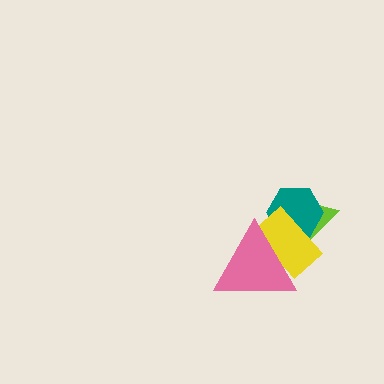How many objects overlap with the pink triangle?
3 objects overlap with the pink triangle.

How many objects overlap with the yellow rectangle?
3 objects overlap with the yellow rectangle.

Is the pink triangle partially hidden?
No, no other shape covers it.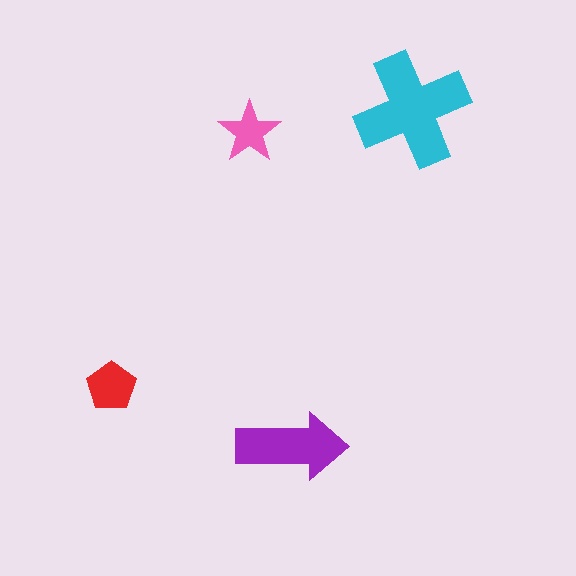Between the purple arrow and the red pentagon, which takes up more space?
The purple arrow.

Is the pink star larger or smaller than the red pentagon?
Smaller.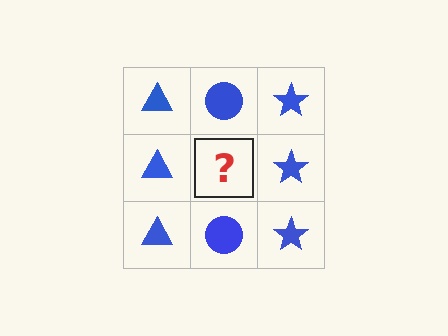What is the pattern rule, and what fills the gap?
The rule is that each column has a consistent shape. The gap should be filled with a blue circle.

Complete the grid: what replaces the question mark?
The question mark should be replaced with a blue circle.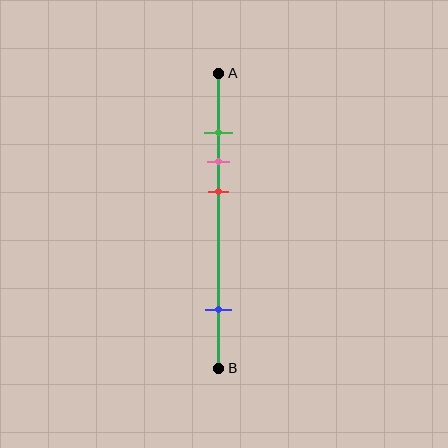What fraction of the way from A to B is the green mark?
The green mark is approximately 20% (0.2) of the way from A to B.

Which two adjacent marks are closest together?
The green and pink marks are the closest adjacent pair.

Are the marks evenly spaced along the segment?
No, the marks are not evenly spaced.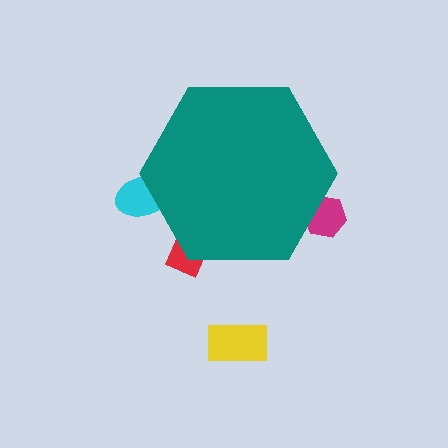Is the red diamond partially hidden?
Yes, the red diamond is partially hidden behind the teal hexagon.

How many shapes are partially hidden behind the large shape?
3 shapes are partially hidden.